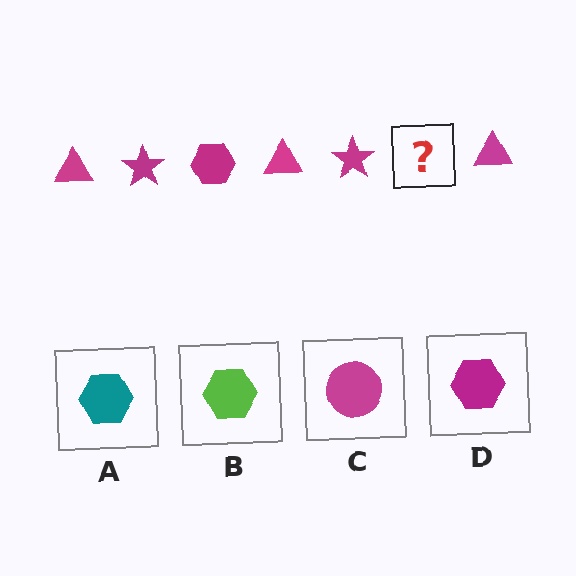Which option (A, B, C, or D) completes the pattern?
D.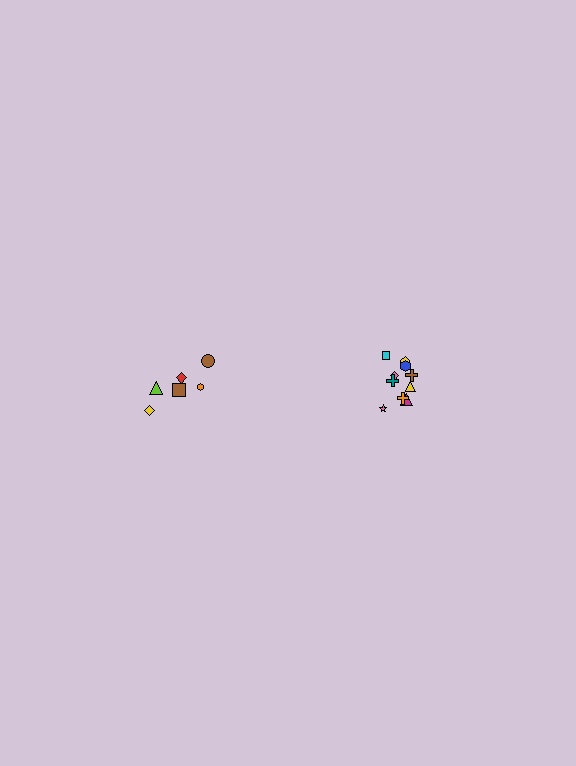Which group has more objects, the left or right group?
The right group.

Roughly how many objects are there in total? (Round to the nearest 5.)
Roughly 15 objects in total.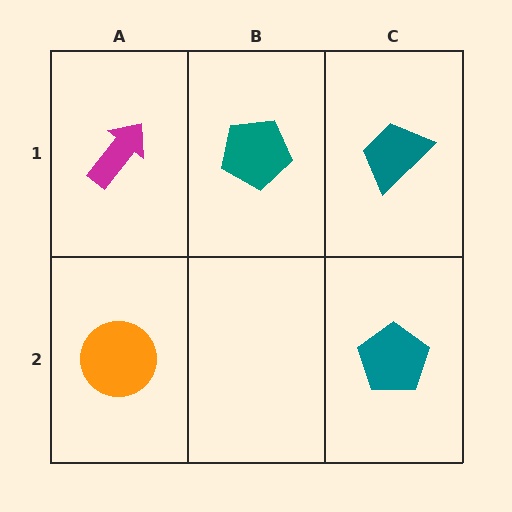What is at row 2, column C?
A teal pentagon.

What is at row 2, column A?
An orange circle.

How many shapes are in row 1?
3 shapes.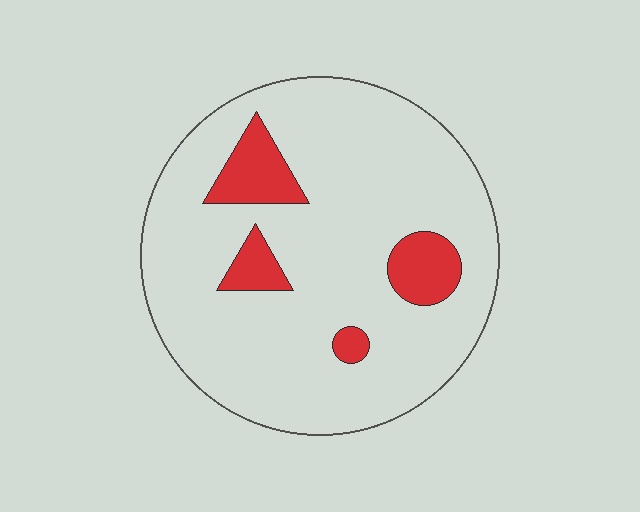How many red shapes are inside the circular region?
4.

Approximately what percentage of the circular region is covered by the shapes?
Approximately 15%.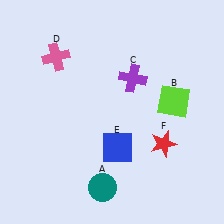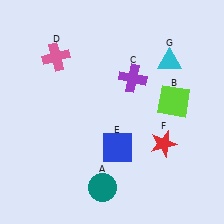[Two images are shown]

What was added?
A cyan triangle (G) was added in Image 2.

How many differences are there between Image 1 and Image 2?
There is 1 difference between the two images.